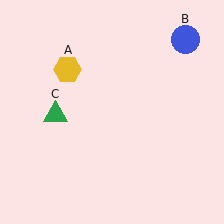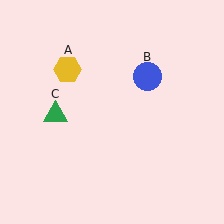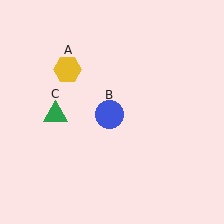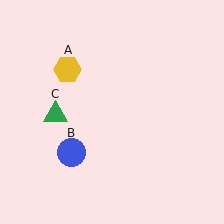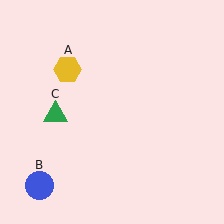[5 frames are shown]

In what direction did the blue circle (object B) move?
The blue circle (object B) moved down and to the left.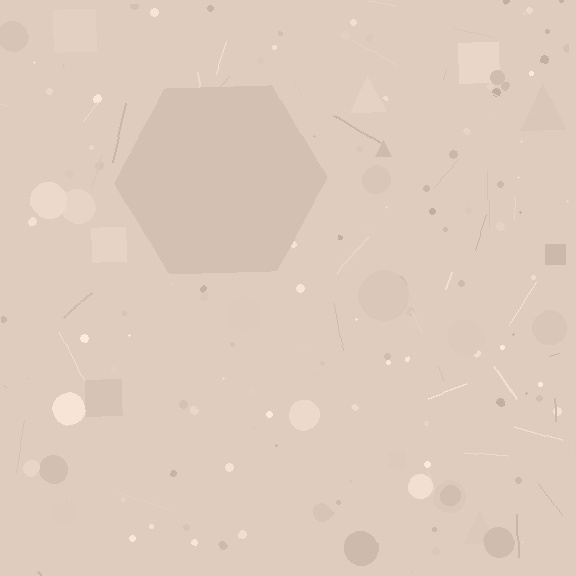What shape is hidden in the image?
A hexagon is hidden in the image.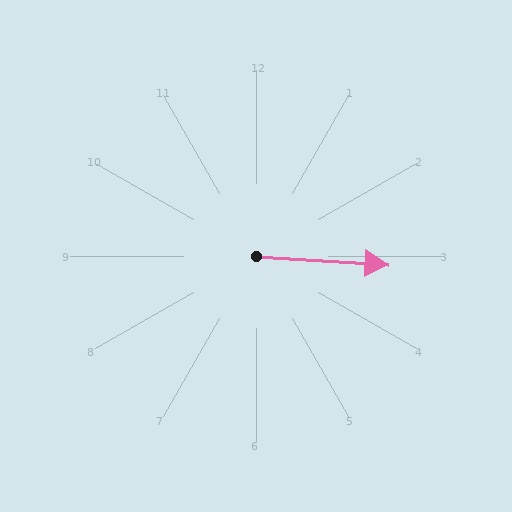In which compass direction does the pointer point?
East.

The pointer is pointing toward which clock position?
Roughly 3 o'clock.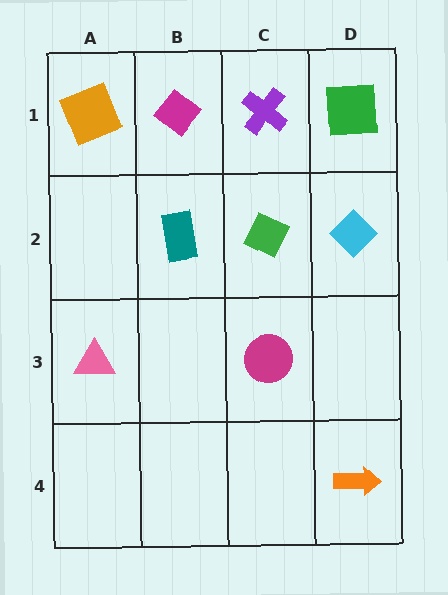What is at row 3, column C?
A magenta circle.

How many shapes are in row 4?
1 shape.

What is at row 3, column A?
A pink triangle.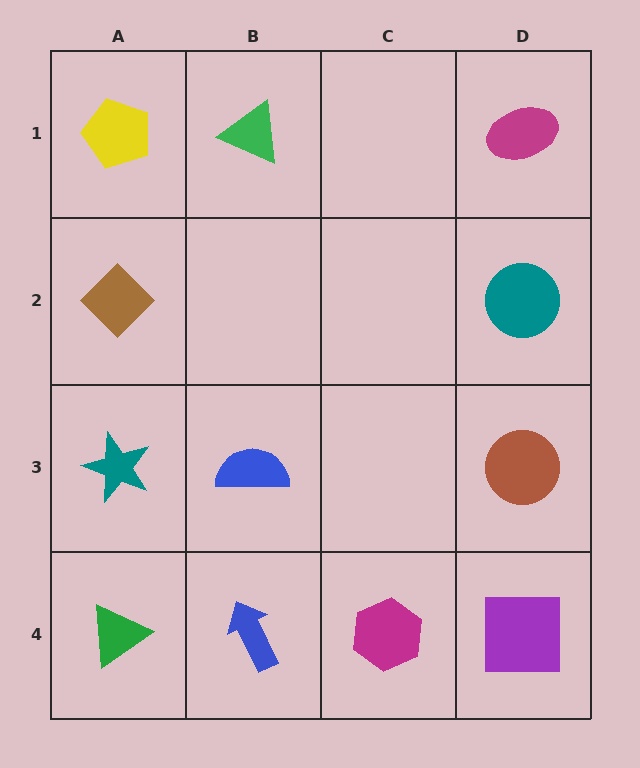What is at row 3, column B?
A blue semicircle.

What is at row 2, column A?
A brown diamond.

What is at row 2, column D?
A teal circle.